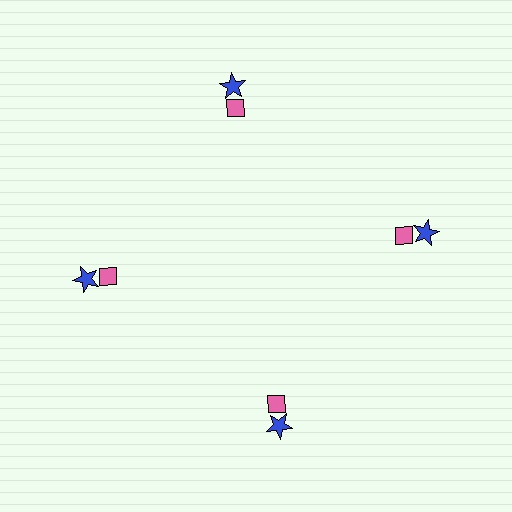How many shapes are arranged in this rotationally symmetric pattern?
There are 8 shapes, arranged in 4 groups of 2.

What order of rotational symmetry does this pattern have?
This pattern has 4-fold rotational symmetry.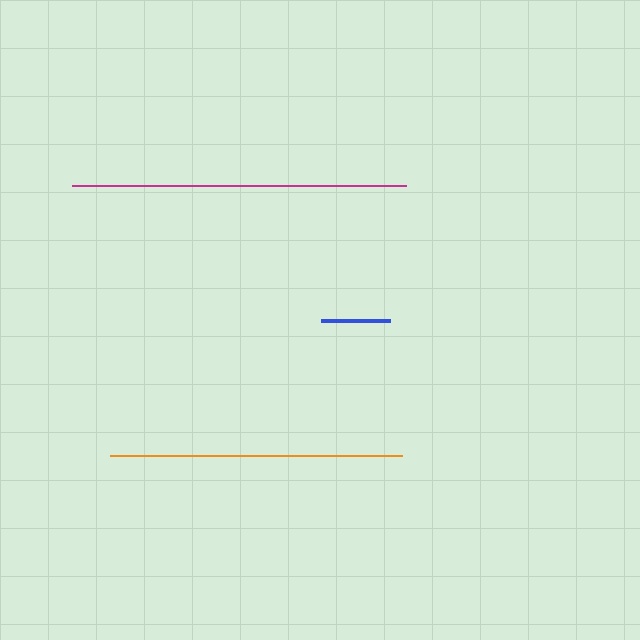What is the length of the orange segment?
The orange segment is approximately 293 pixels long.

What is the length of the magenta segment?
The magenta segment is approximately 334 pixels long.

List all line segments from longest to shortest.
From longest to shortest: magenta, orange, blue.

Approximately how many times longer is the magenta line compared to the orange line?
The magenta line is approximately 1.1 times the length of the orange line.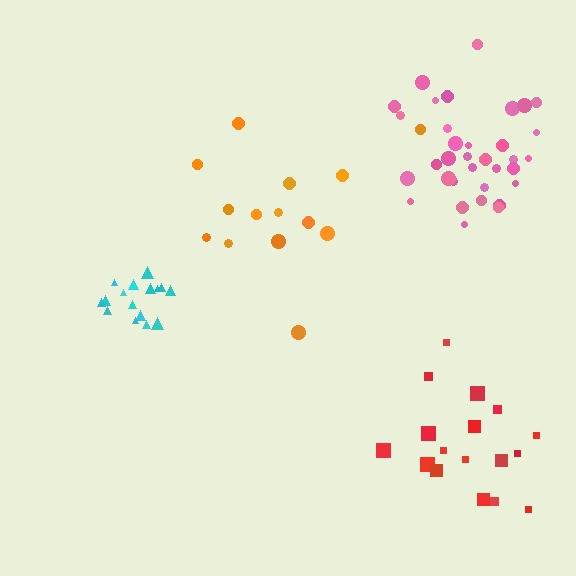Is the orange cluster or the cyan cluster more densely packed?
Cyan.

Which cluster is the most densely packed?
Cyan.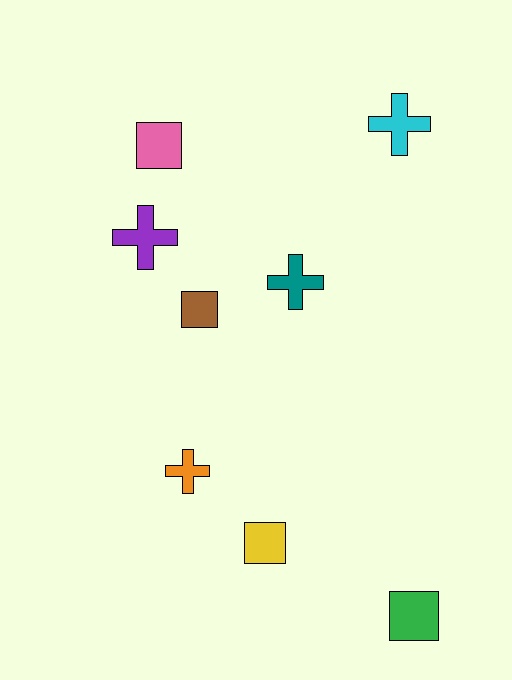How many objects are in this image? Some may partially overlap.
There are 8 objects.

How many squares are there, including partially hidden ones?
There are 4 squares.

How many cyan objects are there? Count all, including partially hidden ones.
There is 1 cyan object.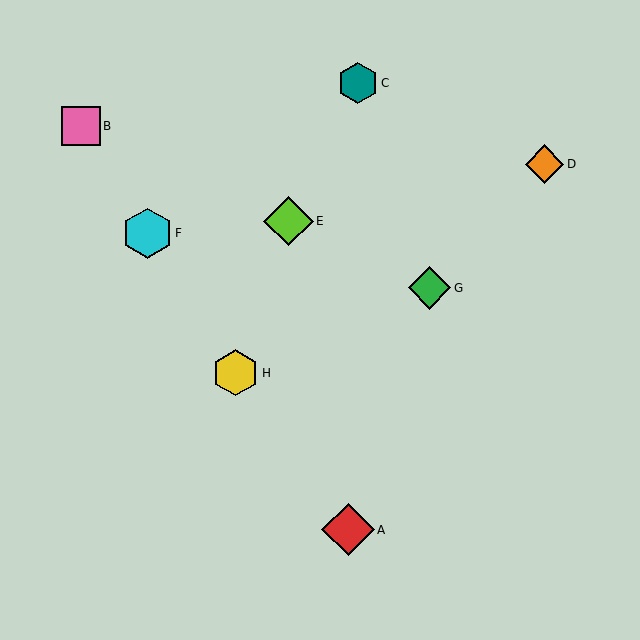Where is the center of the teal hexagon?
The center of the teal hexagon is at (358, 83).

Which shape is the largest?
The red diamond (labeled A) is the largest.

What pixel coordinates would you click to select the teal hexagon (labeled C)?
Click at (358, 83) to select the teal hexagon C.